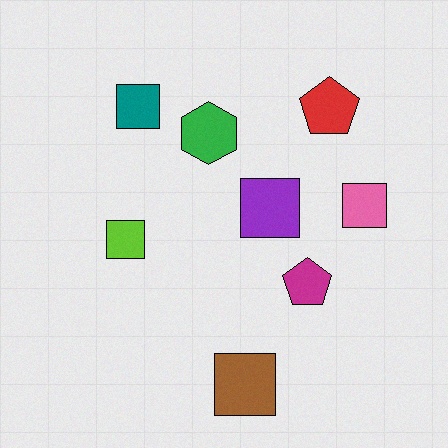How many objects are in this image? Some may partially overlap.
There are 8 objects.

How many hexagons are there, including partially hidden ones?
There is 1 hexagon.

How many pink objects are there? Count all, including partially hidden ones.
There is 1 pink object.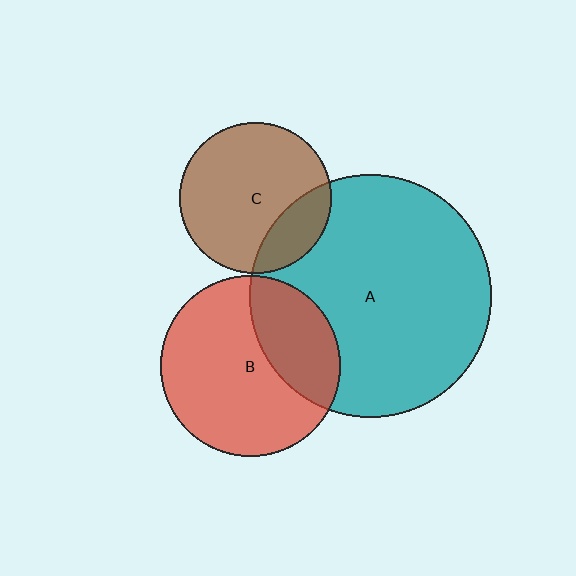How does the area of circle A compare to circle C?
Approximately 2.6 times.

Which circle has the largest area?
Circle A (teal).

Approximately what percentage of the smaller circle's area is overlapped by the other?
Approximately 30%.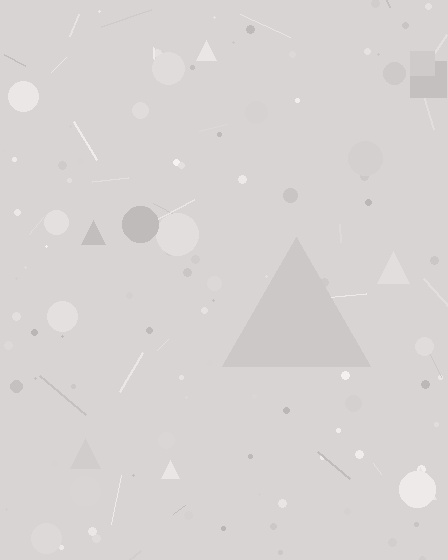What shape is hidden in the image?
A triangle is hidden in the image.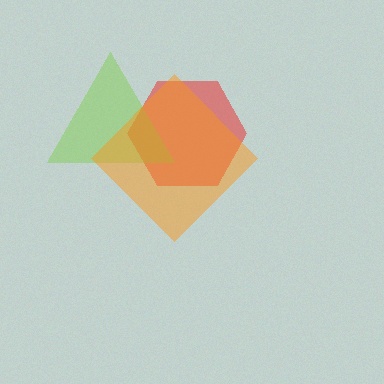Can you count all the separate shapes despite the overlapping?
Yes, there are 3 separate shapes.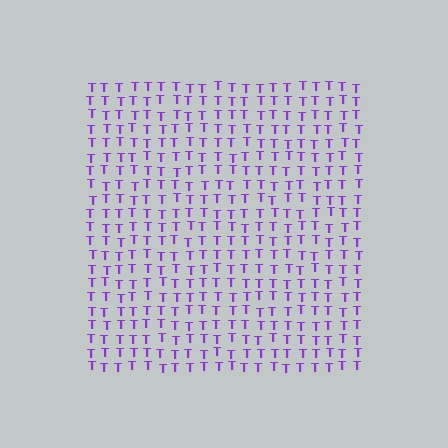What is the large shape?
The large shape is a square.